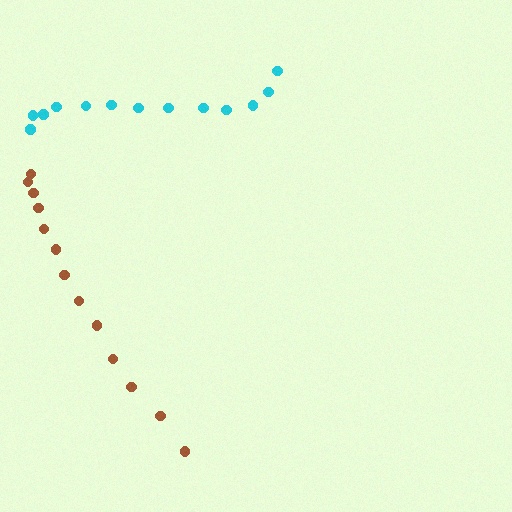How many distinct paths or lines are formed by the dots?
There are 2 distinct paths.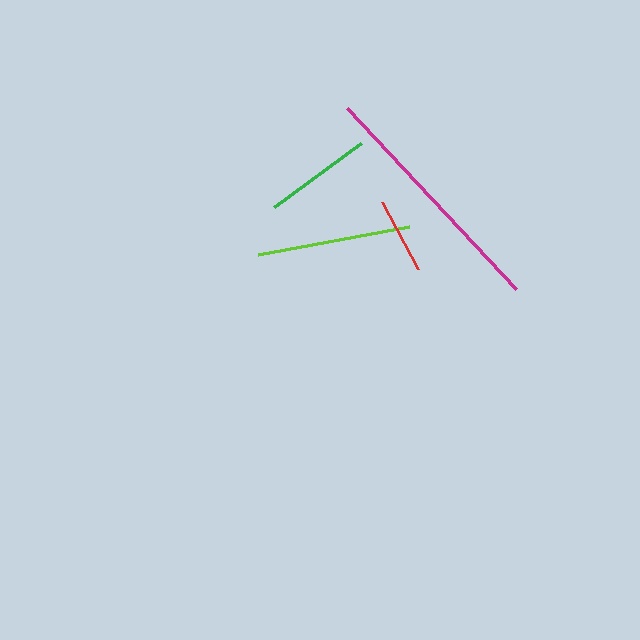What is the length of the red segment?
The red segment is approximately 76 pixels long.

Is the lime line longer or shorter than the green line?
The lime line is longer than the green line.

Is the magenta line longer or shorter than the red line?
The magenta line is longer than the red line.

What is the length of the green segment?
The green segment is approximately 108 pixels long.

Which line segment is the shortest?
The red line is the shortest at approximately 76 pixels.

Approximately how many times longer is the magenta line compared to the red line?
The magenta line is approximately 3.3 times the length of the red line.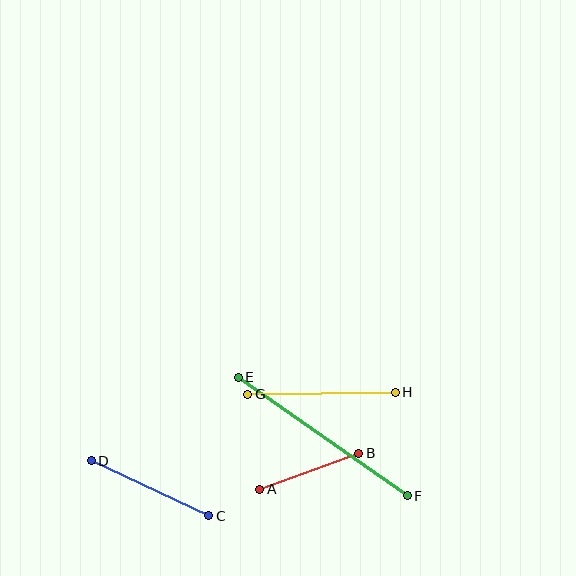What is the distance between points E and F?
The distance is approximately 206 pixels.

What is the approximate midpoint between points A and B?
The midpoint is at approximately (309, 471) pixels.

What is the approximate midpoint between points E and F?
The midpoint is at approximately (323, 437) pixels.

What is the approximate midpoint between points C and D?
The midpoint is at approximately (150, 488) pixels.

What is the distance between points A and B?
The distance is approximately 105 pixels.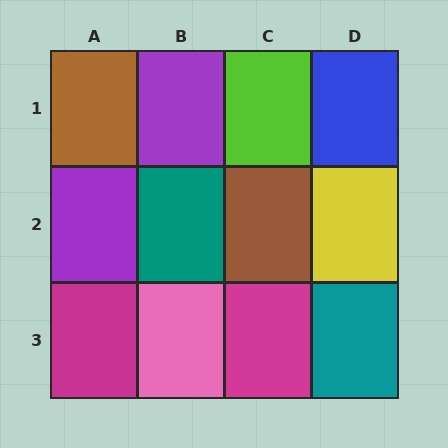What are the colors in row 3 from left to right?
Magenta, pink, magenta, teal.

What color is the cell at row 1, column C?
Lime.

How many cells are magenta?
2 cells are magenta.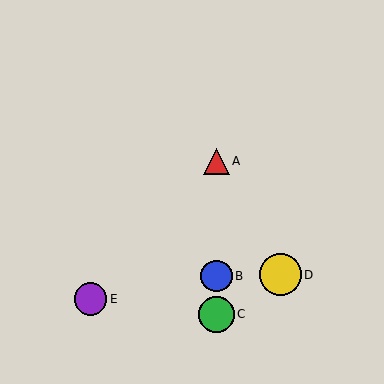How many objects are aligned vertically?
3 objects (A, B, C) are aligned vertically.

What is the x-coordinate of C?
Object C is at x≈216.